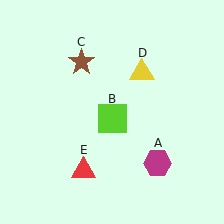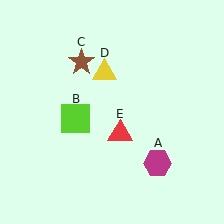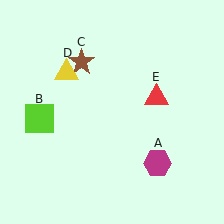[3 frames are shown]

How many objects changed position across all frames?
3 objects changed position: lime square (object B), yellow triangle (object D), red triangle (object E).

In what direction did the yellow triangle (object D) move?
The yellow triangle (object D) moved left.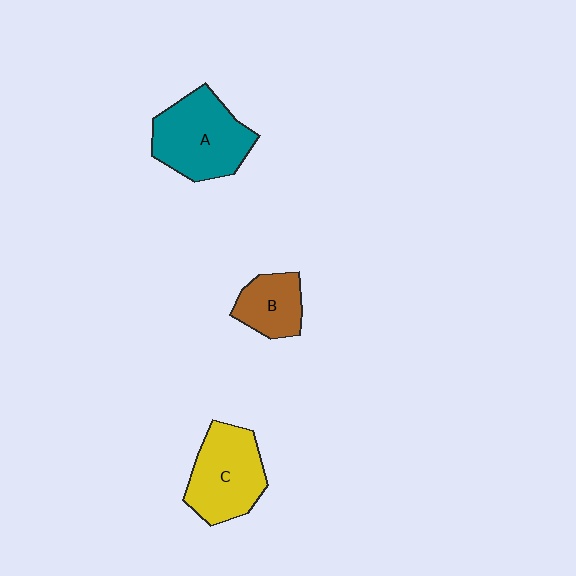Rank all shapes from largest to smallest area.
From largest to smallest: A (teal), C (yellow), B (brown).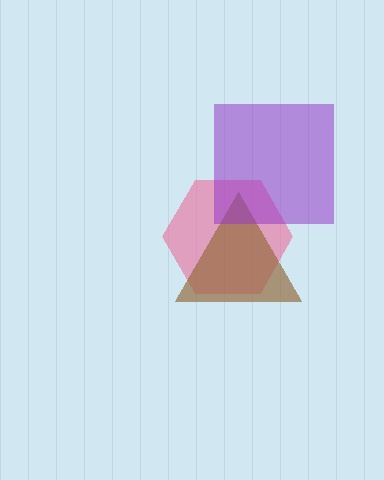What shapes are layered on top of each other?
The layered shapes are: a pink hexagon, a brown triangle, a purple square.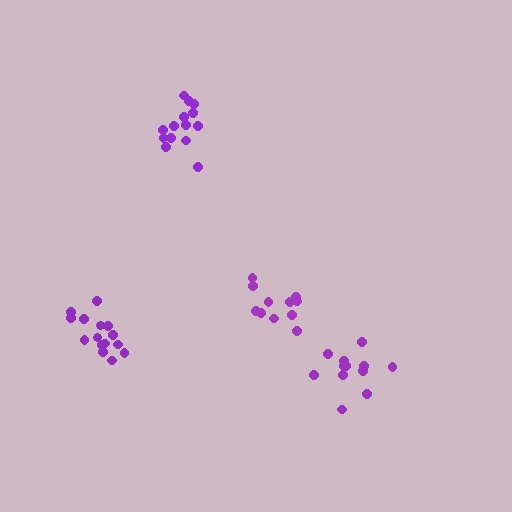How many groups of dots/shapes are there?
There are 4 groups.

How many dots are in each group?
Group 1: 15 dots, Group 2: 12 dots, Group 3: 11 dots, Group 4: 14 dots (52 total).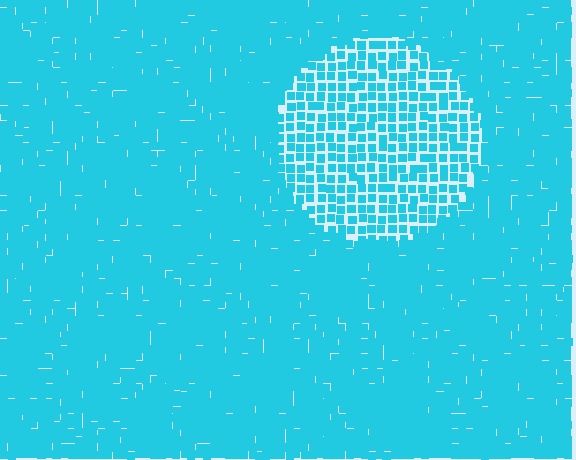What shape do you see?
I see a circle.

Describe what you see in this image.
The image contains small cyan elements arranged at two different densities. A circle-shaped region is visible where the elements are less densely packed than the surrounding area.